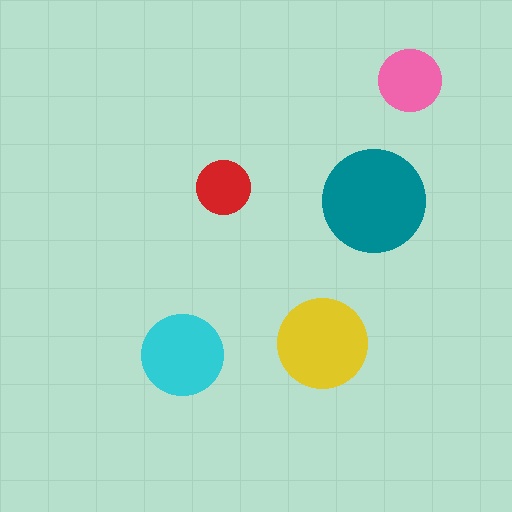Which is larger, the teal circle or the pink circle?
The teal one.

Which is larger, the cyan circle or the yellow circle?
The yellow one.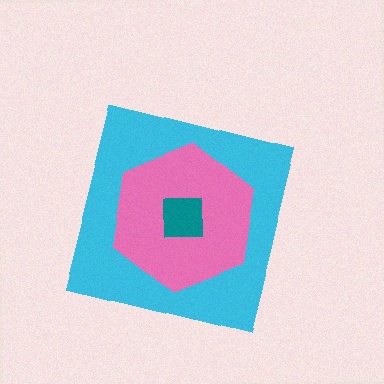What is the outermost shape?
The cyan square.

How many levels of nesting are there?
3.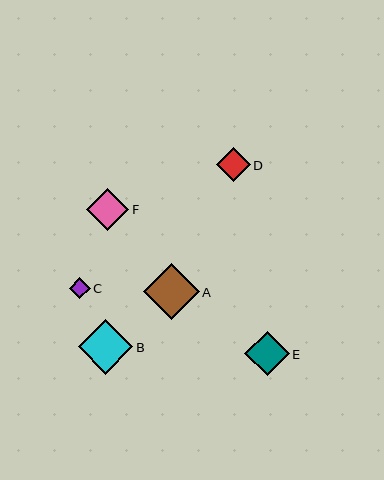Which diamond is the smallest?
Diamond C is the smallest with a size of approximately 21 pixels.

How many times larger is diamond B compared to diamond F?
Diamond B is approximately 1.3 times the size of diamond F.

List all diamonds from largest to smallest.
From largest to smallest: A, B, E, F, D, C.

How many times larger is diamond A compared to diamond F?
Diamond A is approximately 1.3 times the size of diamond F.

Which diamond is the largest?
Diamond A is the largest with a size of approximately 56 pixels.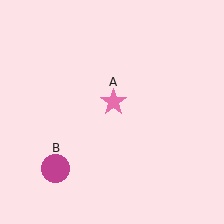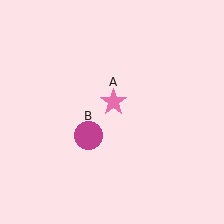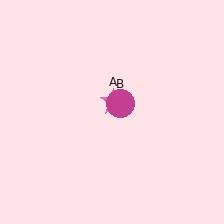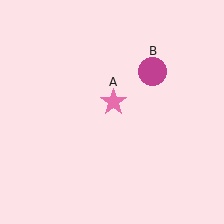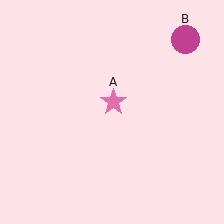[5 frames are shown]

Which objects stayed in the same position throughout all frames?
Pink star (object A) remained stationary.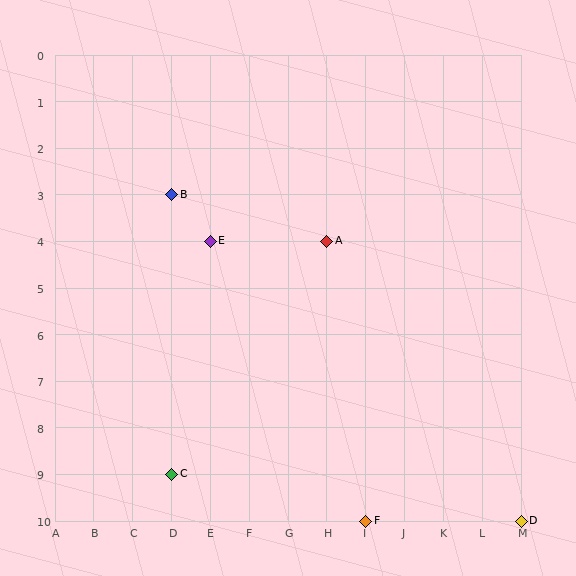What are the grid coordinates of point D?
Point D is at grid coordinates (M, 10).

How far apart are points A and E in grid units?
Points A and E are 3 columns apart.